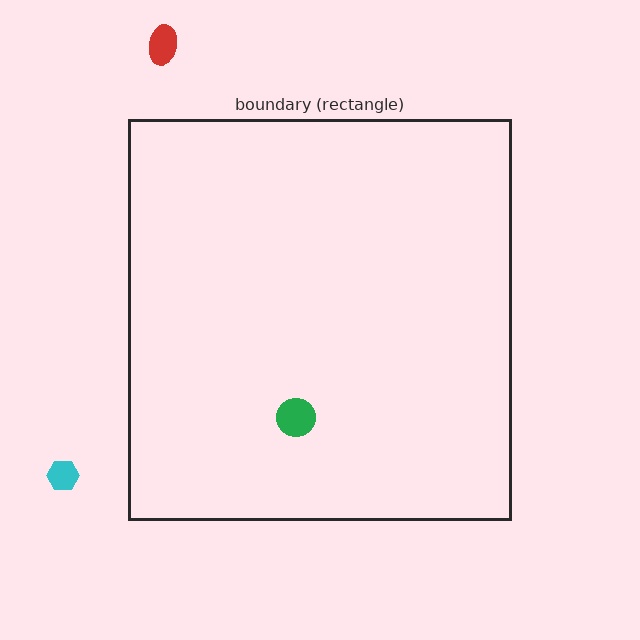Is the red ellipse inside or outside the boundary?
Outside.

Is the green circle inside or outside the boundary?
Inside.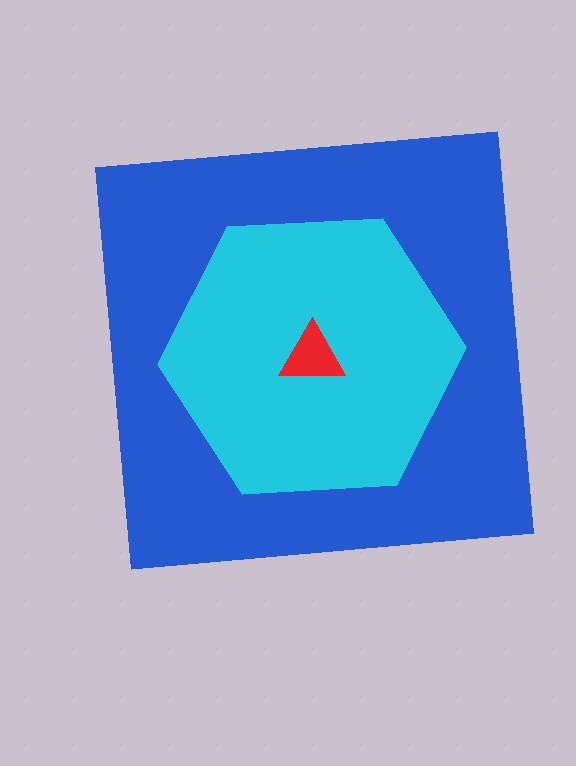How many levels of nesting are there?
3.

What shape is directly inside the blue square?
The cyan hexagon.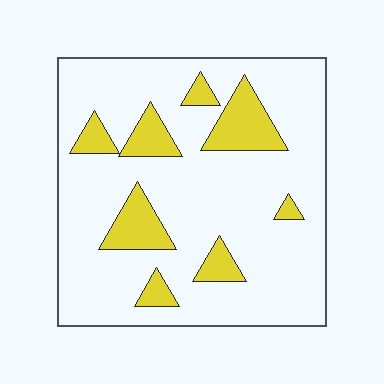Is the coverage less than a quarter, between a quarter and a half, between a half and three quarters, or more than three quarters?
Less than a quarter.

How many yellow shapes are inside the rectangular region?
8.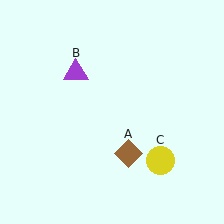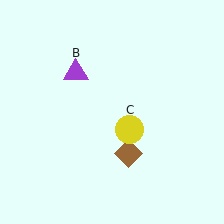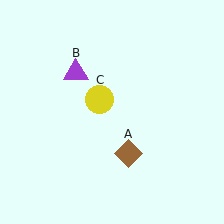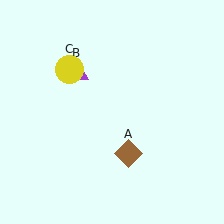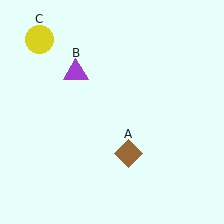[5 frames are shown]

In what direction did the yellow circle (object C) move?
The yellow circle (object C) moved up and to the left.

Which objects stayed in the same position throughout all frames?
Brown diamond (object A) and purple triangle (object B) remained stationary.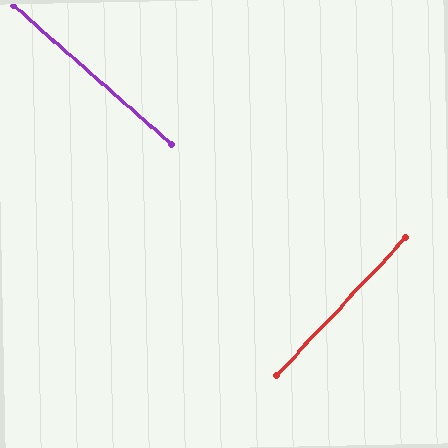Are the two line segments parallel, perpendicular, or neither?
Perpendicular — they meet at approximately 88°.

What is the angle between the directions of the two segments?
Approximately 88 degrees.